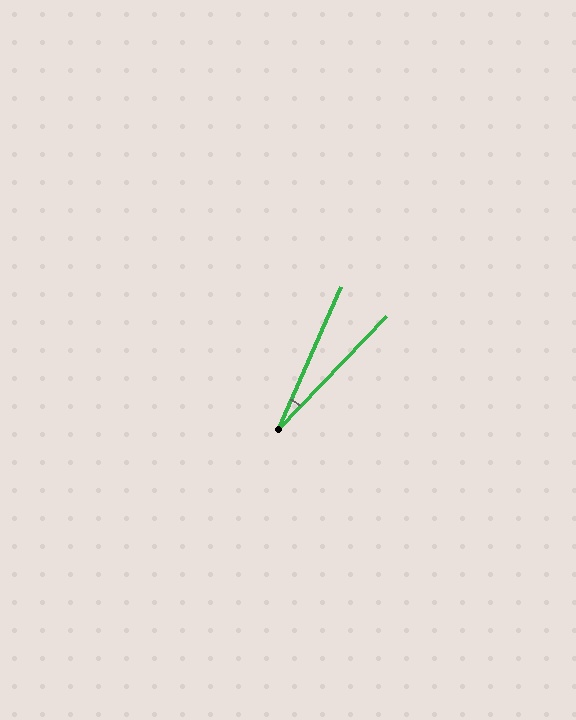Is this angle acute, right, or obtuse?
It is acute.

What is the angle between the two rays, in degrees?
Approximately 20 degrees.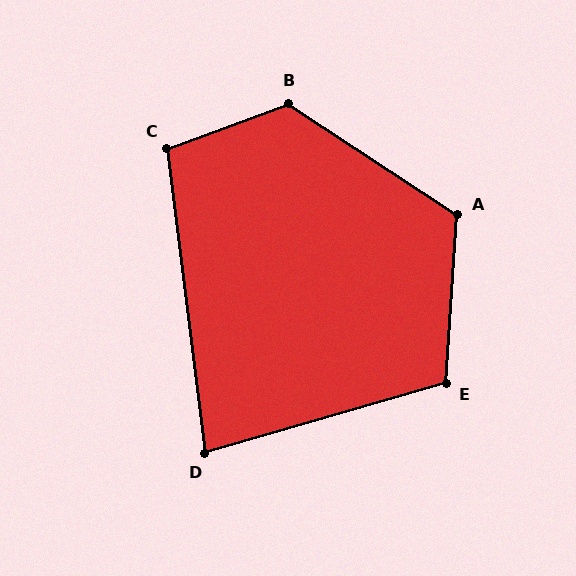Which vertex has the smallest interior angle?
D, at approximately 81 degrees.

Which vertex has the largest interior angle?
B, at approximately 126 degrees.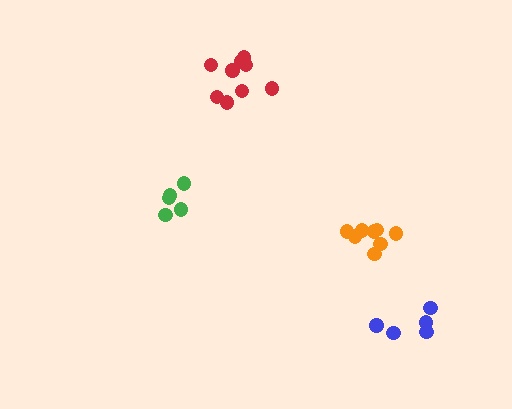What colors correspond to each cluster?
The clusters are colored: blue, orange, red, green.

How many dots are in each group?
Group 1: 5 dots, Group 2: 8 dots, Group 3: 9 dots, Group 4: 5 dots (27 total).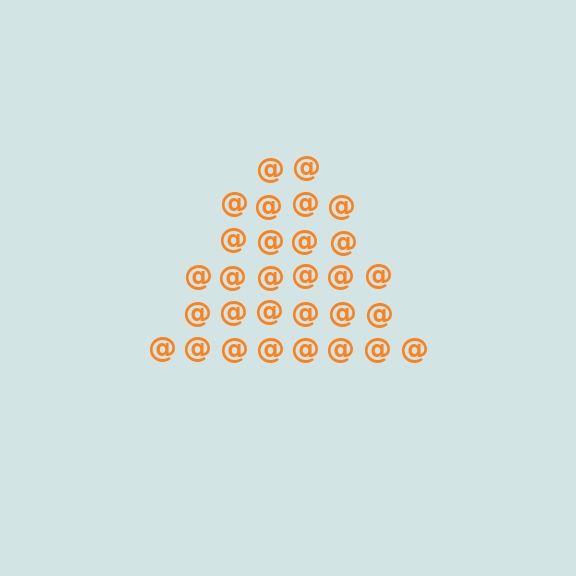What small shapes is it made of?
It is made of small at signs.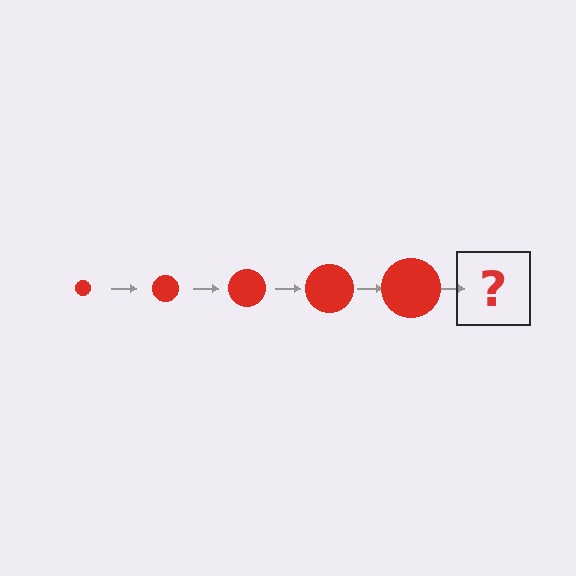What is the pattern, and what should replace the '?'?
The pattern is that the circle gets progressively larger each step. The '?' should be a red circle, larger than the previous one.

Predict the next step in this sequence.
The next step is a red circle, larger than the previous one.